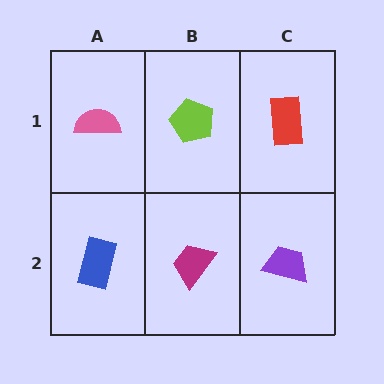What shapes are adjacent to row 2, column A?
A pink semicircle (row 1, column A), a magenta trapezoid (row 2, column B).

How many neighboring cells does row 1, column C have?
2.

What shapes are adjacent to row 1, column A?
A blue rectangle (row 2, column A), a lime pentagon (row 1, column B).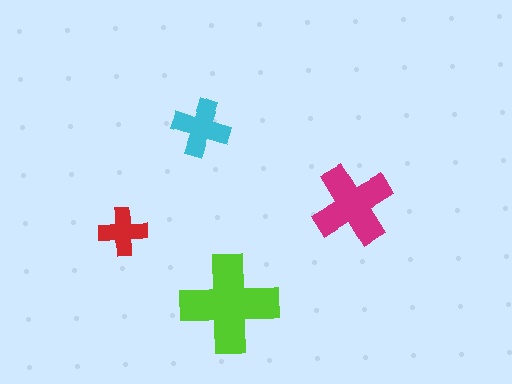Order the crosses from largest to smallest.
the lime one, the magenta one, the cyan one, the red one.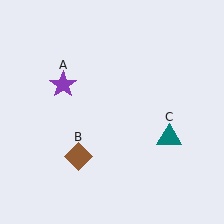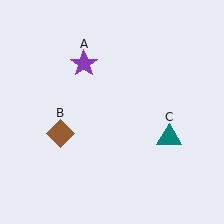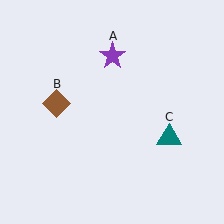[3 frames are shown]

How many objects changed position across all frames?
2 objects changed position: purple star (object A), brown diamond (object B).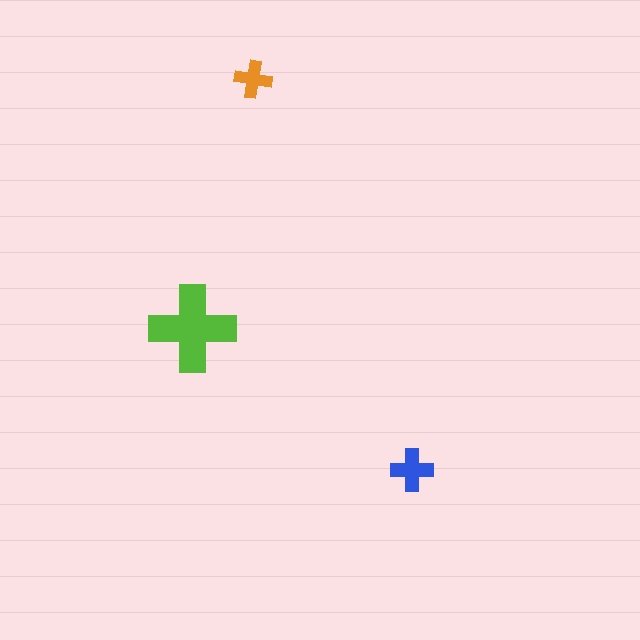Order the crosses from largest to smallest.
the lime one, the blue one, the orange one.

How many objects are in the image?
There are 3 objects in the image.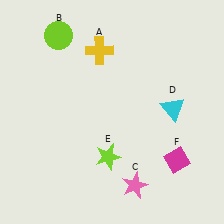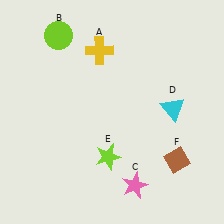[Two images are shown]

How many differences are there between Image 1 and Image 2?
There is 1 difference between the two images.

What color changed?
The diamond (F) changed from magenta in Image 1 to brown in Image 2.